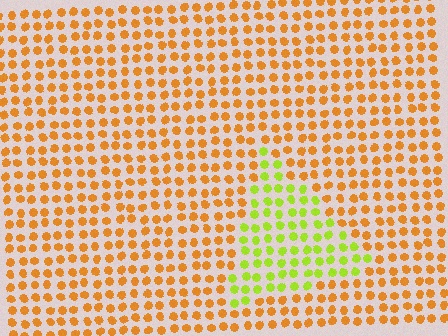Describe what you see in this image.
The image is filled with small orange elements in a uniform arrangement. A triangle-shaped region is visible where the elements are tinted to a slightly different hue, forming a subtle color boundary.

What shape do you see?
I see a triangle.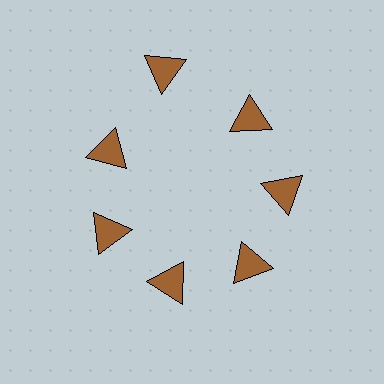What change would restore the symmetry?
The symmetry would be restored by moving it inward, back onto the ring so that all 7 triangles sit at equal angles and equal distance from the center.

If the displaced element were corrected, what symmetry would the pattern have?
It would have 7-fold rotational symmetry — the pattern would map onto itself every 51 degrees.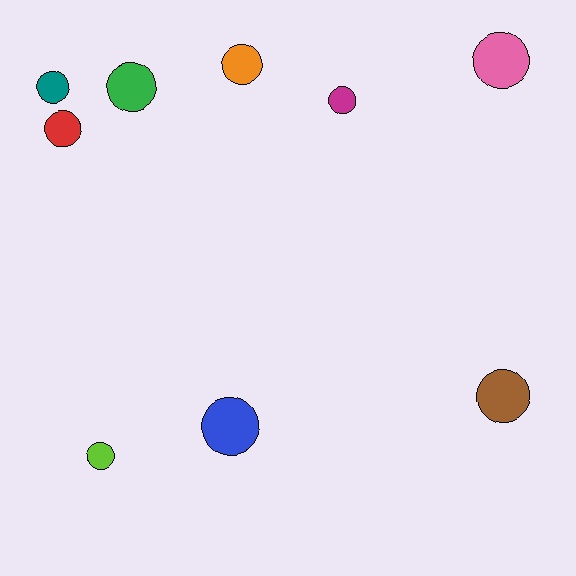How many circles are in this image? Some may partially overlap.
There are 9 circles.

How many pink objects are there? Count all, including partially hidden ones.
There is 1 pink object.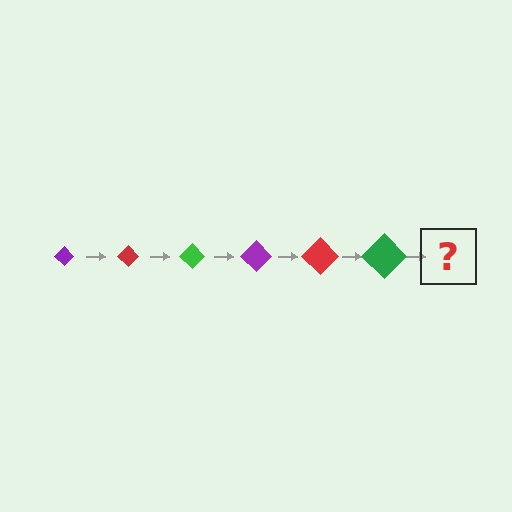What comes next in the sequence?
The next element should be a purple diamond, larger than the previous one.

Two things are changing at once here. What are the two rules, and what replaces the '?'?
The two rules are that the diamond grows larger each step and the color cycles through purple, red, and green. The '?' should be a purple diamond, larger than the previous one.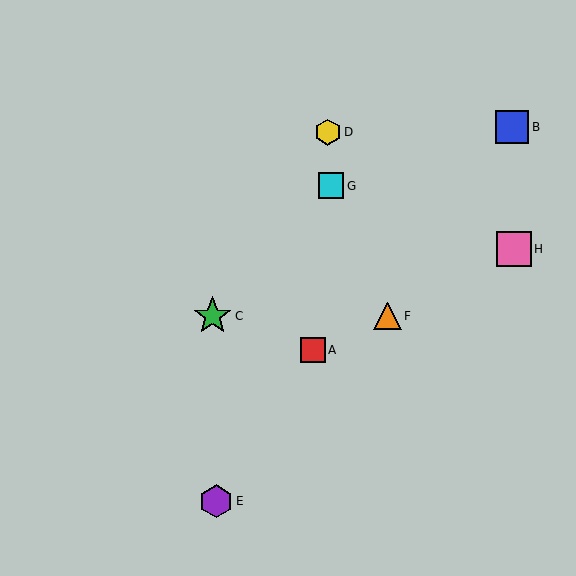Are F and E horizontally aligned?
No, F is at y≈316 and E is at y≈501.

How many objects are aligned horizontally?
2 objects (C, F) are aligned horizontally.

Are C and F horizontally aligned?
Yes, both are at y≈316.